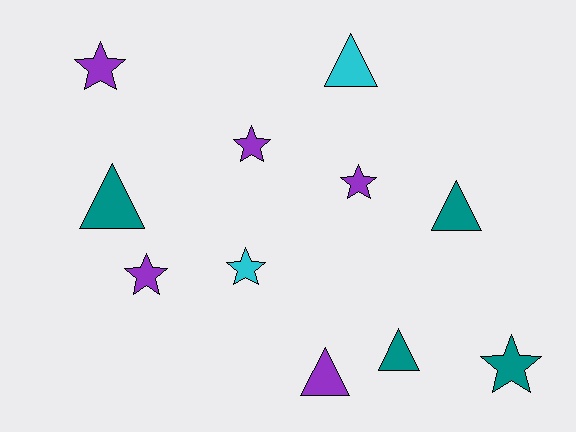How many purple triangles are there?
There is 1 purple triangle.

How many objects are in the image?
There are 11 objects.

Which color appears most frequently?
Purple, with 5 objects.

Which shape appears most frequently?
Star, with 6 objects.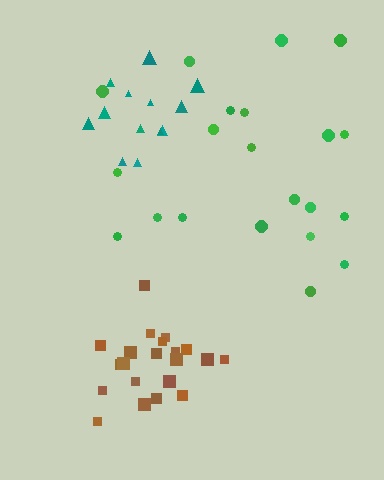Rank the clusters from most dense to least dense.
brown, teal, green.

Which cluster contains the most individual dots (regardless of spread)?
Brown (23).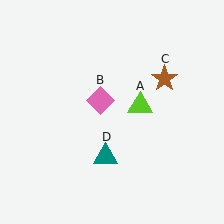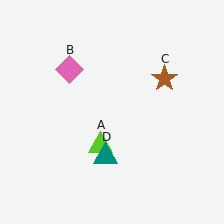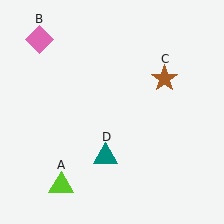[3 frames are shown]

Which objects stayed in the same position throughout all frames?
Brown star (object C) and teal triangle (object D) remained stationary.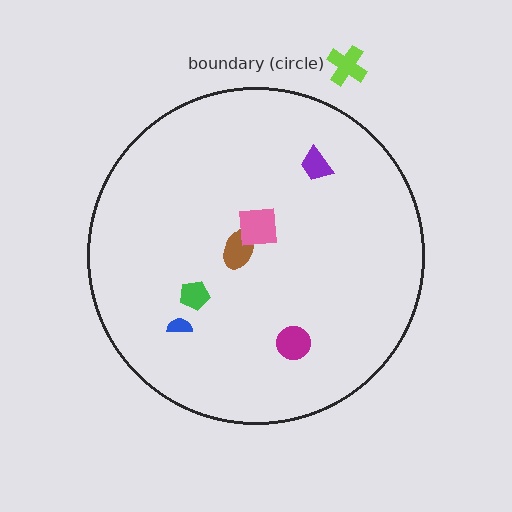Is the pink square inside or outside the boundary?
Inside.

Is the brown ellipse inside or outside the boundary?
Inside.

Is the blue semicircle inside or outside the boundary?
Inside.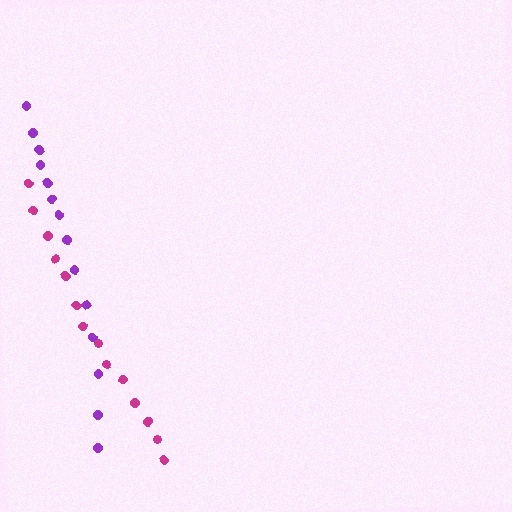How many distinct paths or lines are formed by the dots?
There are 2 distinct paths.